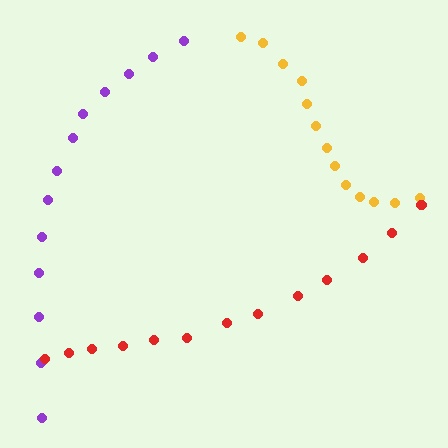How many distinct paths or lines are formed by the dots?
There are 3 distinct paths.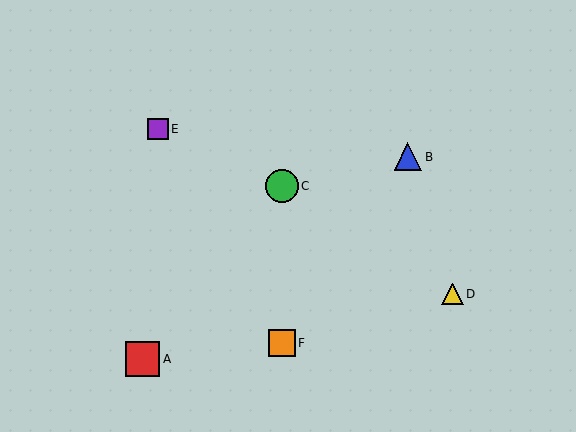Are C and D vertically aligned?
No, C is at x≈282 and D is at x≈452.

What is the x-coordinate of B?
Object B is at x≈408.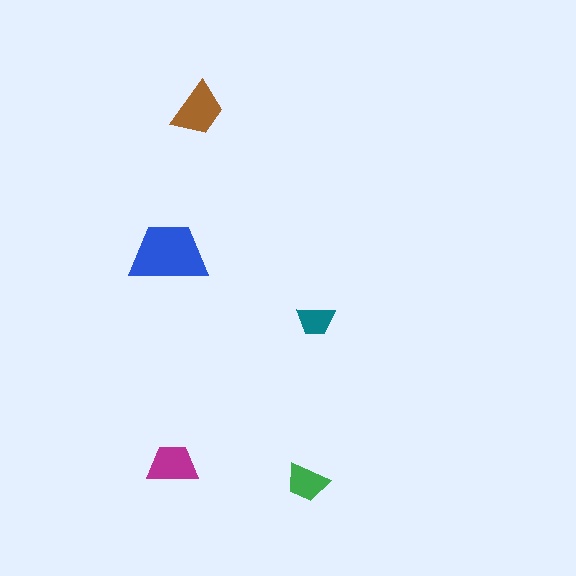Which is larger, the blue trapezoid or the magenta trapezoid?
The blue one.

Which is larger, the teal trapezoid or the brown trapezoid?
The brown one.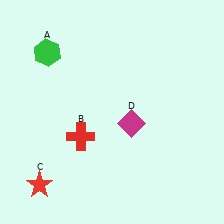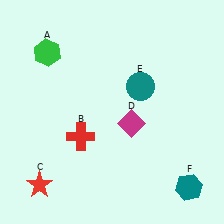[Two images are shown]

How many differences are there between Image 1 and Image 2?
There are 2 differences between the two images.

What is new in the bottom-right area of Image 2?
A teal hexagon (F) was added in the bottom-right area of Image 2.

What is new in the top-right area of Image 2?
A teal circle (E) was added in the top-right area of Image 2.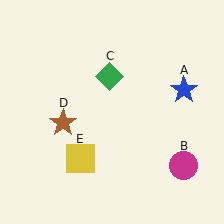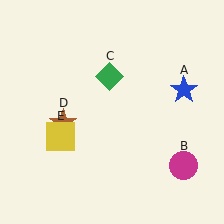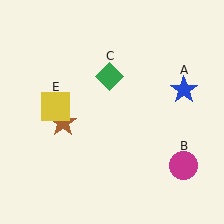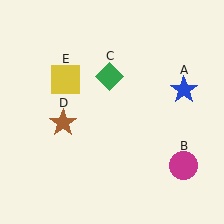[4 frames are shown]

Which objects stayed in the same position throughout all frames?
Blue star (object A) and magenta circle (object B) and green diamond (object C) and brown star (object D) remained stationary.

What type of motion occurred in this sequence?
The yellow square (object E) rotated clockwise around the center of the scene.